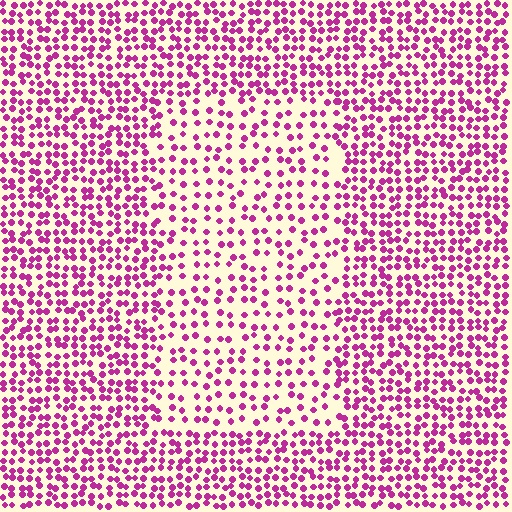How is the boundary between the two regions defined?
The boundary is defined by a change in element density (approximately 1.8x ratio). All elements are the same color, size, and shape.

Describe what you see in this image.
The image contains small magenta elements arranged at two different densities. A rectangle-shaped region is visible where the elements are less densely packed than the surrounding area.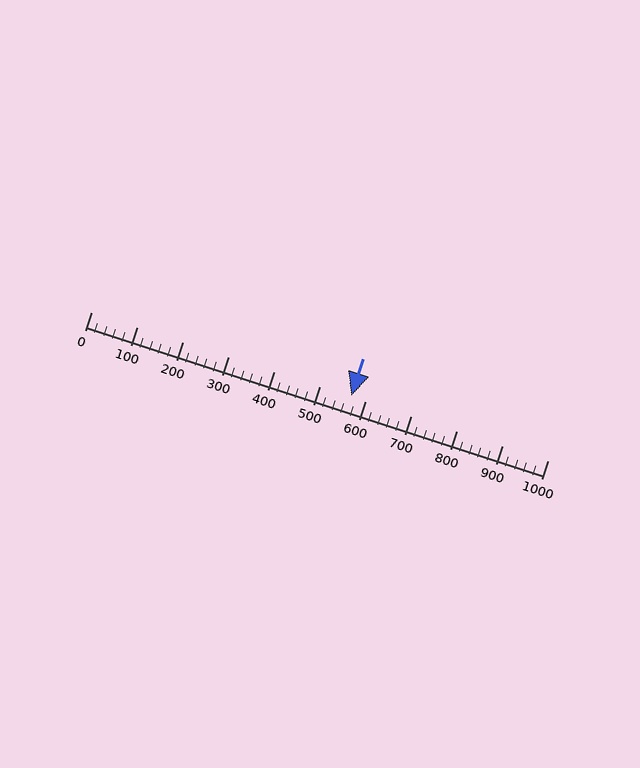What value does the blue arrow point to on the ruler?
The blue arrow points to approximately 569.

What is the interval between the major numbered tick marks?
The major tick marks are spaced 100 units apart.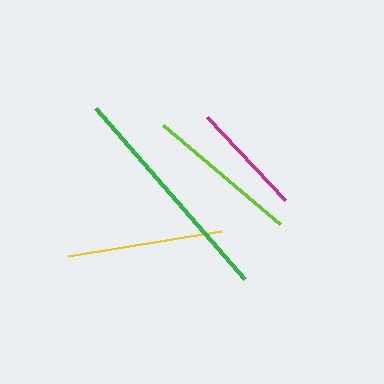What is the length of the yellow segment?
The yellow segment is approximately 156 pixels long.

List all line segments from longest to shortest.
From longest to shortest: green, yellow, lime, magenta.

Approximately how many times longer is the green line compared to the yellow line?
The green line is approximately 1.5 times the length of the yellow line.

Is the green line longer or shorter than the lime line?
The green line is longer than the lime line.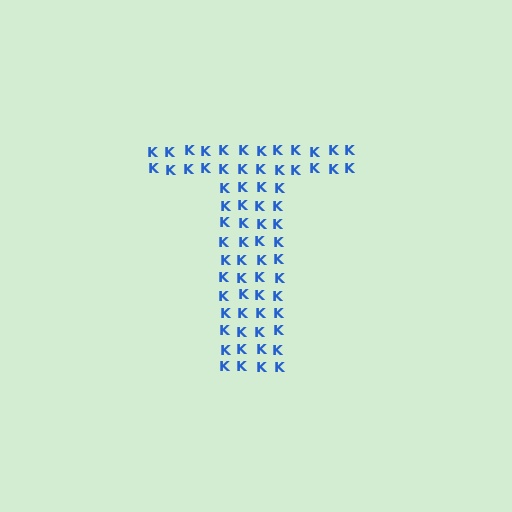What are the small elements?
The small elements are letter K's.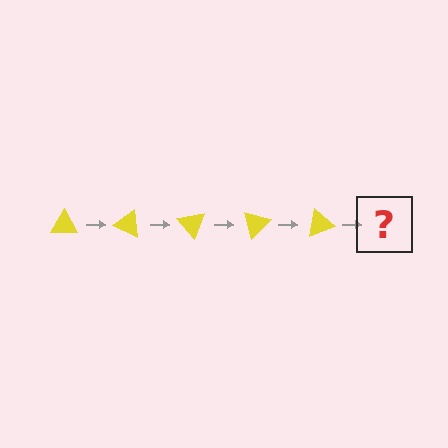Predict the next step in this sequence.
The next step is a yellow triangle rotated 125 degrees.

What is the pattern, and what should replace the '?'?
The pattern is that the triangle rotates 25 degrees each step. The '?' should be a yellow triangle rotated 125 degrees.